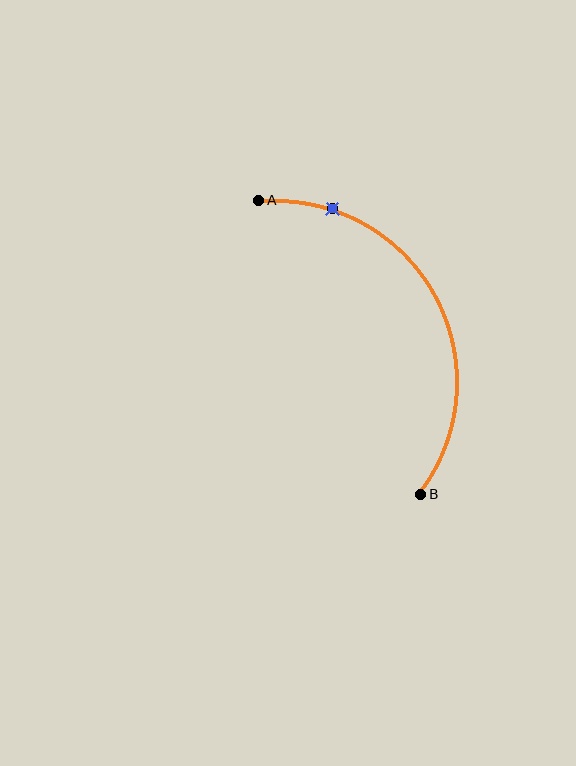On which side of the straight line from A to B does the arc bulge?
The arc bulges to the right of the straight line connecting A and B.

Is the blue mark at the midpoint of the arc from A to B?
No. The blue mark lies on the arc but is closer to endpoint A. The arc midpoint would be at the point on the curve equidistant along the arc from both A and B.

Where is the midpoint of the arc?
The arc midpoint is the point on the curve farthest from the straight line joining A and B. It sits to the right of that line.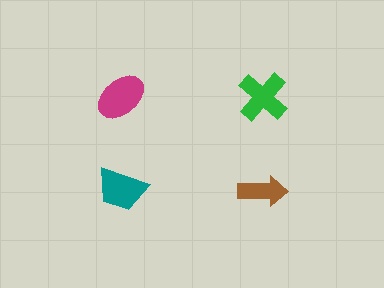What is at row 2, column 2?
A brown arrow.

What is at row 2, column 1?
A teal trapezoid.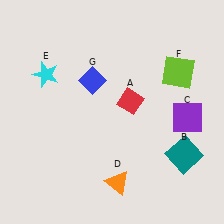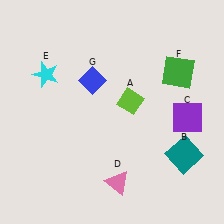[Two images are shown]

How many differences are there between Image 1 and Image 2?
There are 3 differences between the two images.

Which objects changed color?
A changed from red to lime. D changed from orange to pink. F changed from lime to green.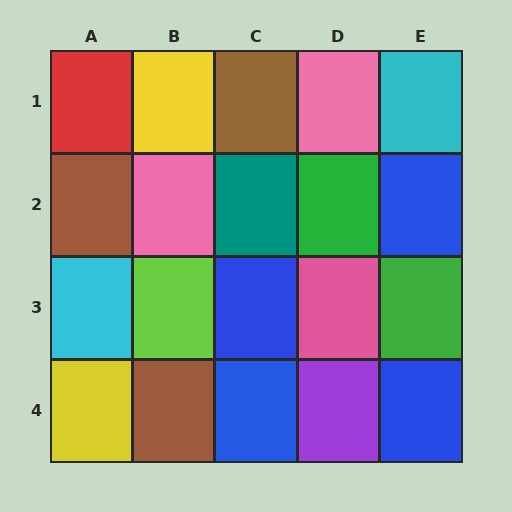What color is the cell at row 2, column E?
Blue.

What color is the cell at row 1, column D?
Pink.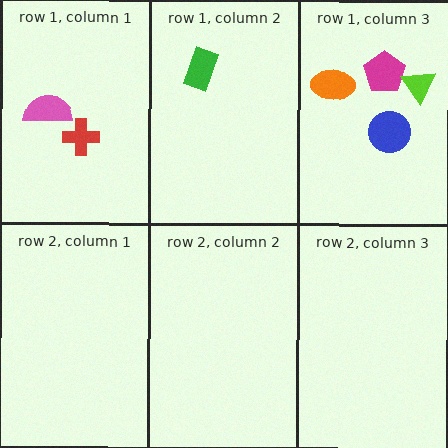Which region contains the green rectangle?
The row 1, column 2 region.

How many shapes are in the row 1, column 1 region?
2.